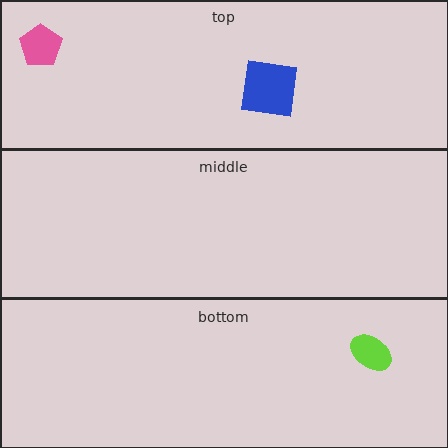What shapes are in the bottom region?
The lime ellipse.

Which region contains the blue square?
The top region.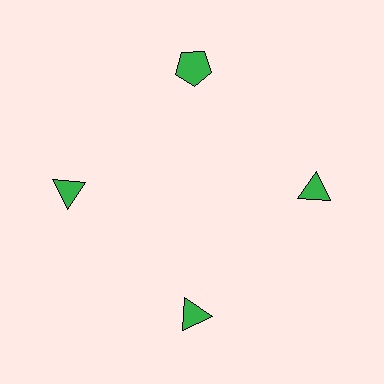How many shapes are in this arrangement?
There are 4 shapes arranged in a ring pattern.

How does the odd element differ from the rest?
It has a different shape: pentagon instead of triangle.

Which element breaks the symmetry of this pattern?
The green pentagon at roughly the 12 o'clock position breaks the symmetry. All other shapes are green triangles.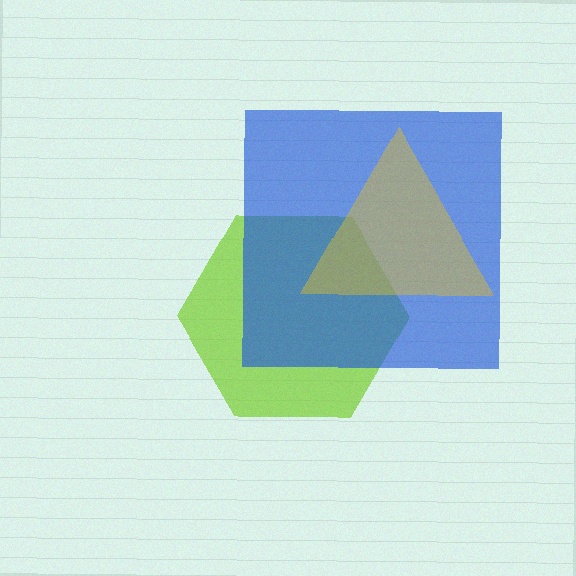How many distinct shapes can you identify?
There are 3 distinct shapes: a lime hexagon, a blue square, a yellow triangle.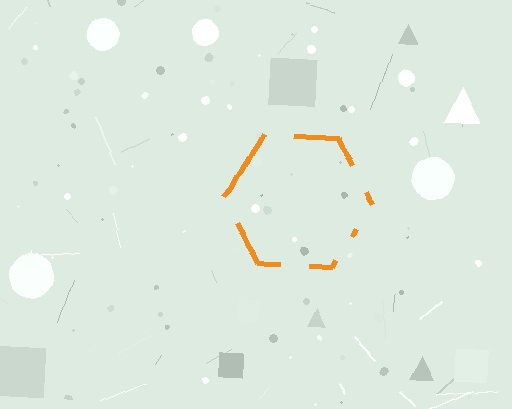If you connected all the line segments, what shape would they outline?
They would outline a hexagon.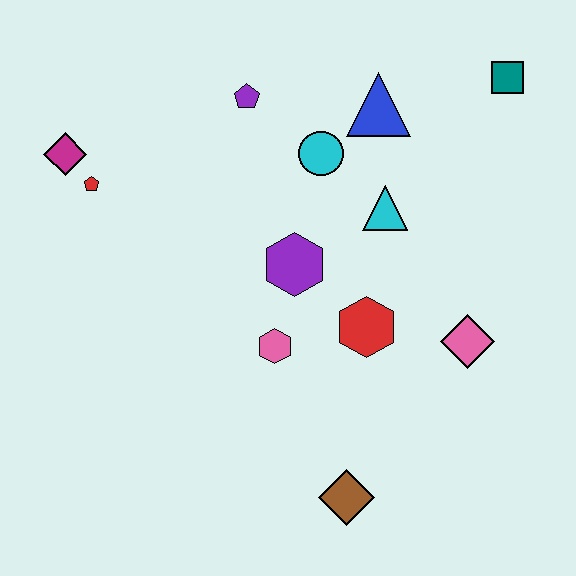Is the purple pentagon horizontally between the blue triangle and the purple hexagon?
No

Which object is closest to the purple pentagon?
The cyan circle is closest to the purple pentagon.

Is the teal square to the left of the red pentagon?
No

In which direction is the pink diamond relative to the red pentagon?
The pink diamond is to the right of the red pentagon.